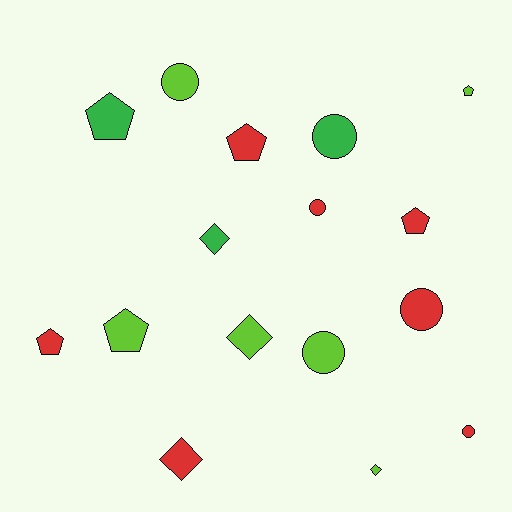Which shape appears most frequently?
Pentagon, with 6 objects.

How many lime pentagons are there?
There are 2 lime pentagons.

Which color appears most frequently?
Red, with 7 objects.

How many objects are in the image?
There are 16 objects.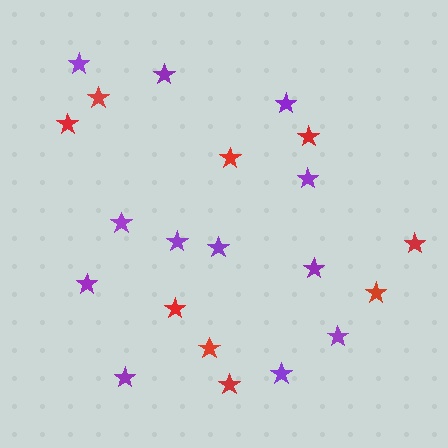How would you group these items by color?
There are 2 groups: one group of red stars (9) and one group of purple stars (12).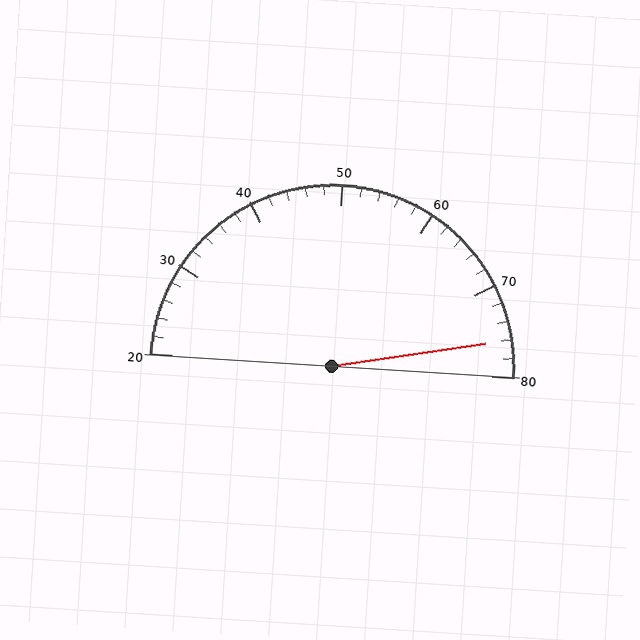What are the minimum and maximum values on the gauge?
The gauge ranges from 20 to 80.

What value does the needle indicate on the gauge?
The needle indicates approximately 76.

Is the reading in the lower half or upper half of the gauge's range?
The reading is in the upper half of the range (20 to 80).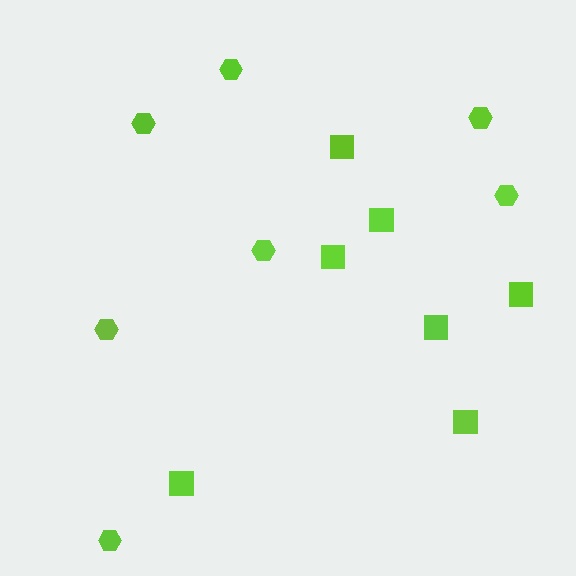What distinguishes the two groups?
There are 2 groups: one group of hexagons (7) and one group of squares (7).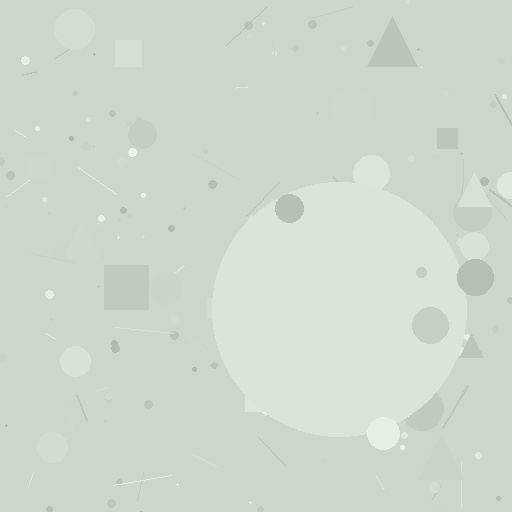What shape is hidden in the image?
A circle is hidden in the image.